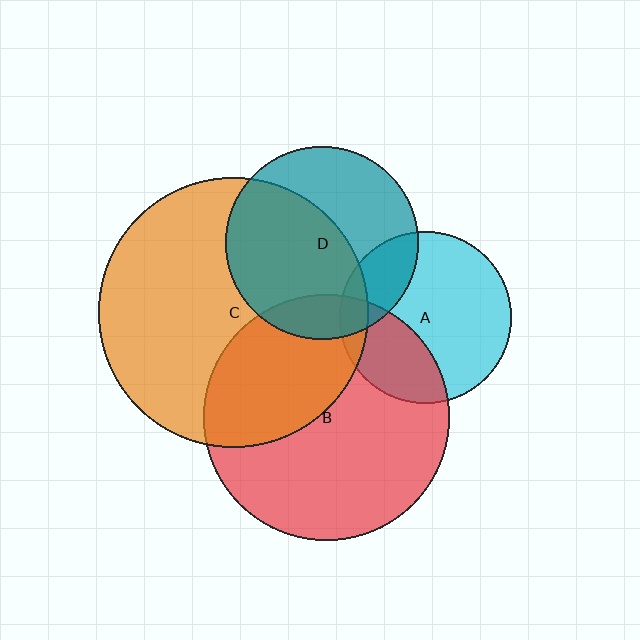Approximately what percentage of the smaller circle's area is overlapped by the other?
Approximately 15%.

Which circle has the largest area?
Circle C (orange).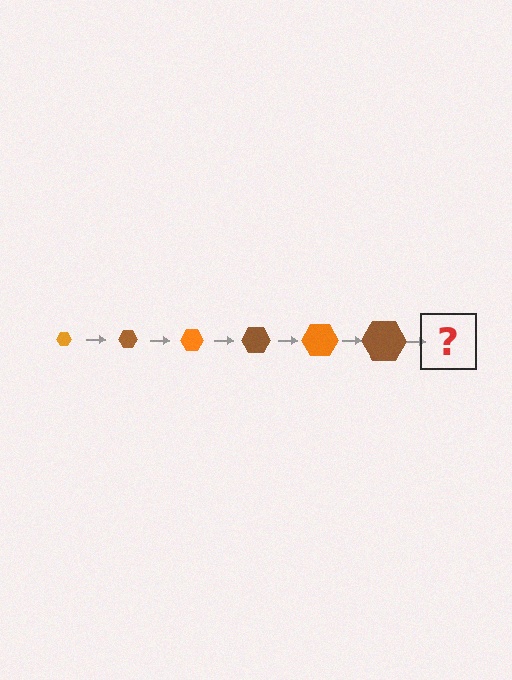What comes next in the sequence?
The next element should be an orange hexagon, larger than the previous one.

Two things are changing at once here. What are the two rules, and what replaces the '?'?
The two rules are that the hexagon grows larger each step and the color cycles through orange and brown. The '?' should be an orange hexagon, larger than the previous one.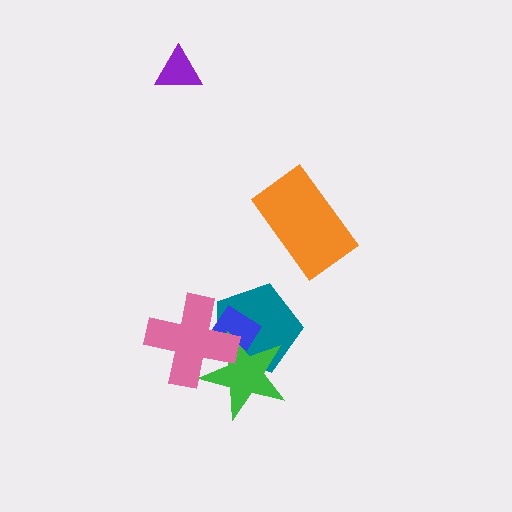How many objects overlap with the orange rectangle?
0 objects overlap with the orange rectangle.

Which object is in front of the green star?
The pink cross is in front of the green star.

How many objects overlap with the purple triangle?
0 objects overlap with the purple triangle.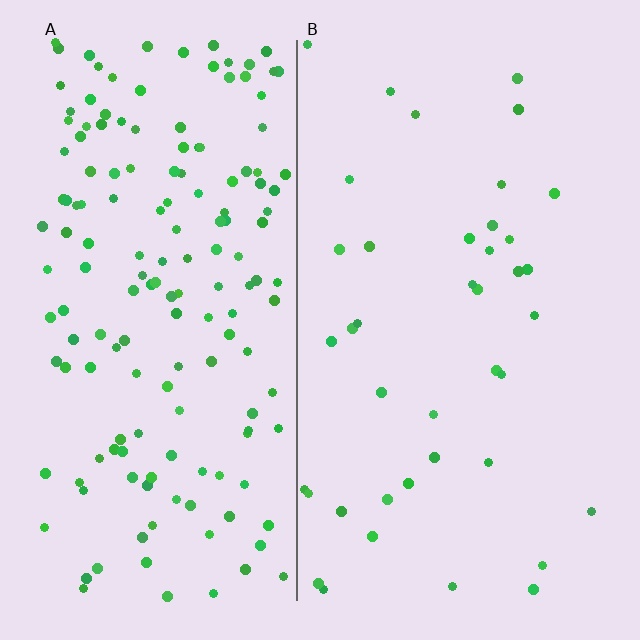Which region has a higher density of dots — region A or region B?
A (the left).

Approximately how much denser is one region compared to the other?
Approximately 4.0× — region A over region B.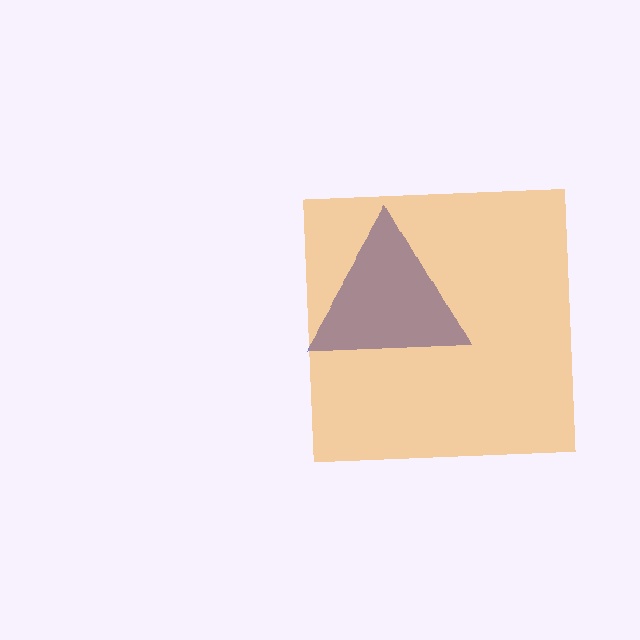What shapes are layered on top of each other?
The layered shapes are: a blue triangle, an orange square.